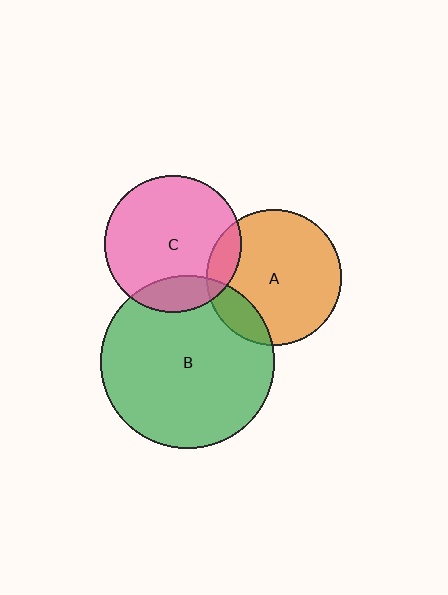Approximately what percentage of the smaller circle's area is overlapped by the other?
Approximately 10%.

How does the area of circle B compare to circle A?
Approximately 1.6 times.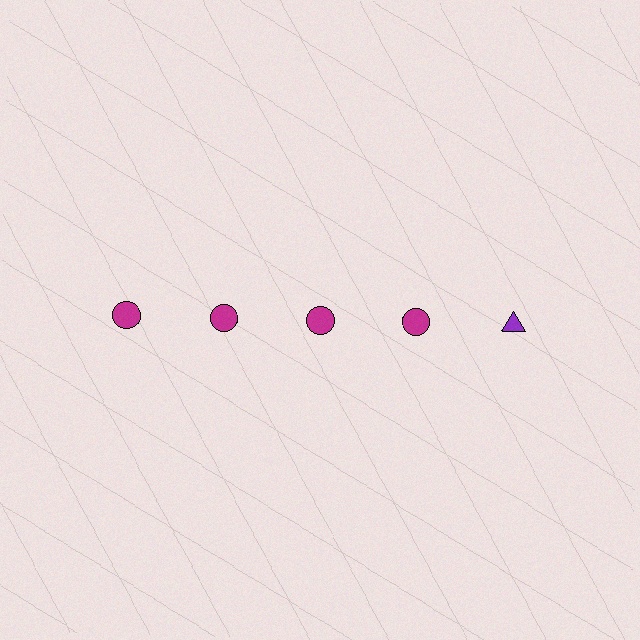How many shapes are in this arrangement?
There are 5 shapes arranged in a grid pattern.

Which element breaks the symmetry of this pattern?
The purple triangle in the top row, rightmost column breaks the symmetry. All other shapes are magenta circles.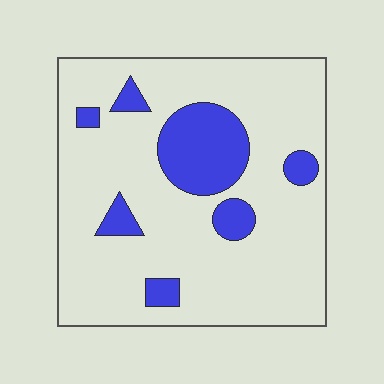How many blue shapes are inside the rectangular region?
7.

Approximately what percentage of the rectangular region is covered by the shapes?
Approximately 20%.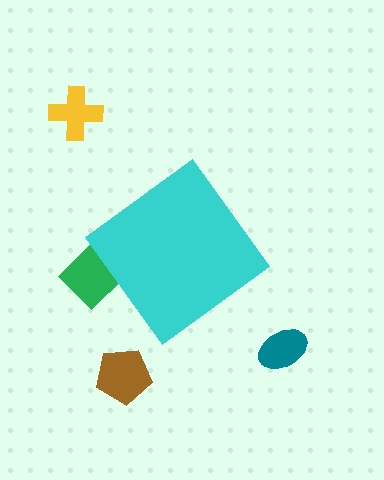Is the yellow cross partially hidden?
No, the yellow cross is fully visible.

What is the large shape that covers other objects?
A cyan diamond.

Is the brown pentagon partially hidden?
No, the brown pentagon is fully visible.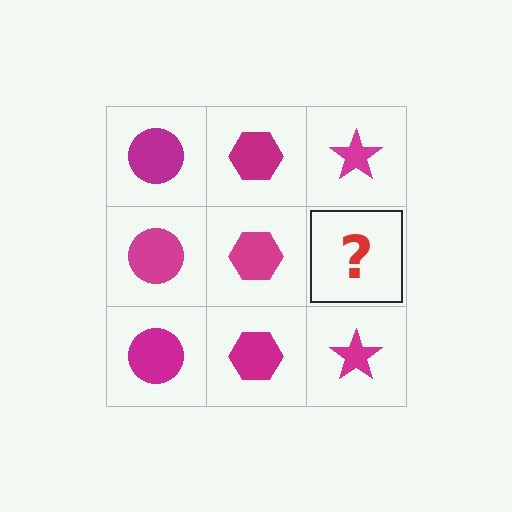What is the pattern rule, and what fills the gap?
The rule is that each column has a consistent shape. The gap should be filled with a magenta star.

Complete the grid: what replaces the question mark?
The question mark should be replaced with a magenta star.